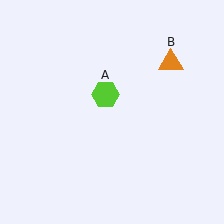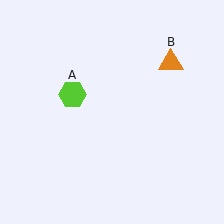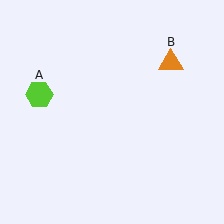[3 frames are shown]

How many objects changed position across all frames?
1 object changed position: lime hexagon (object A).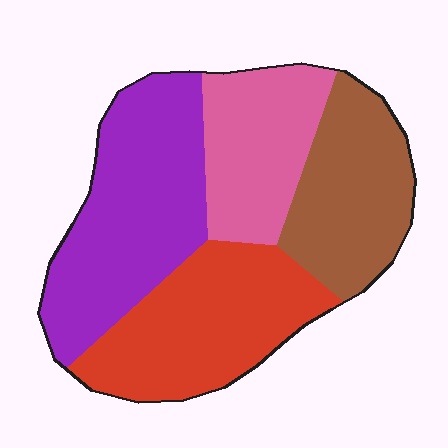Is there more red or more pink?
Red.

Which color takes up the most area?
Purple, at roughly 30%.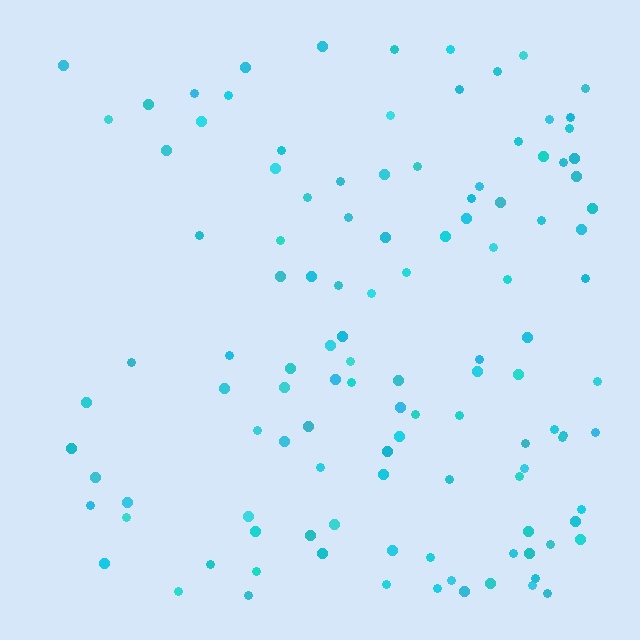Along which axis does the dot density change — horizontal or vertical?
Horizontal.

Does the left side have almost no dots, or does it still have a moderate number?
Still a moderate number, just noticeably fewer than the right.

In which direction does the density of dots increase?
From left to right, with the right side densest.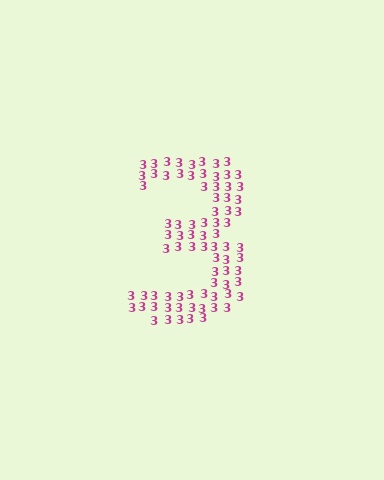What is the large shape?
The large shape is the digit 3.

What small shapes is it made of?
It is made of small digit 3's.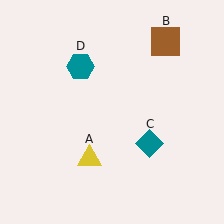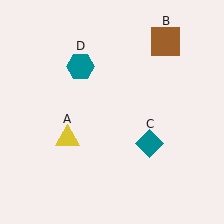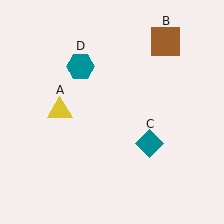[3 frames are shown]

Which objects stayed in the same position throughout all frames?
Brown square (object B) and teal diamond (object C) and teal hexagon (object D) remained stationary.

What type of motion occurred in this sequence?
The yellow triangle (object A) rotated clockwise around the center of the scene.